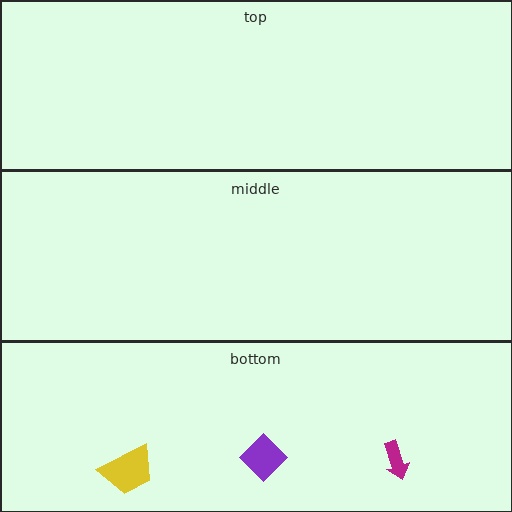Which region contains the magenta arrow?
The bottom region.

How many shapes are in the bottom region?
3.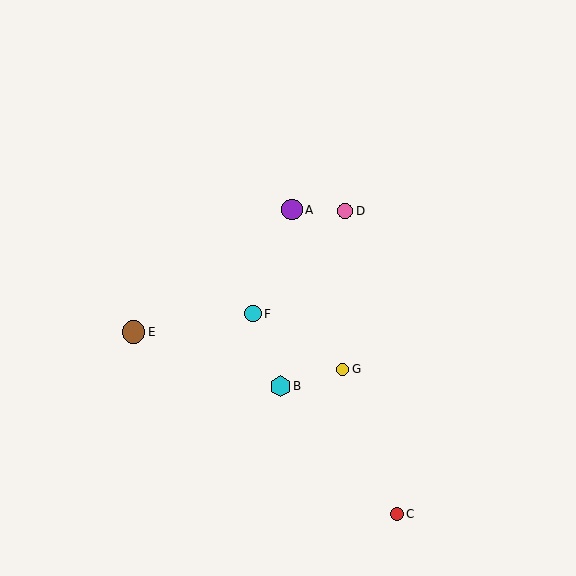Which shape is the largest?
The brown circle (labeled E) is the largest.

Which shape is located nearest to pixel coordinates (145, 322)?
The brown circle (labeled E) at (134, 332) is nearest to that location.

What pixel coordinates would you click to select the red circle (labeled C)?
Click at (397, 514) to select the red circle C.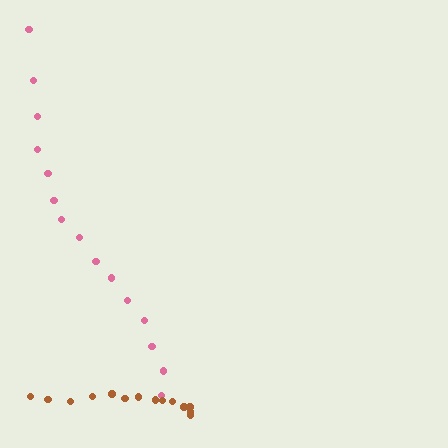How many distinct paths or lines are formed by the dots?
There are 2 distinct paths.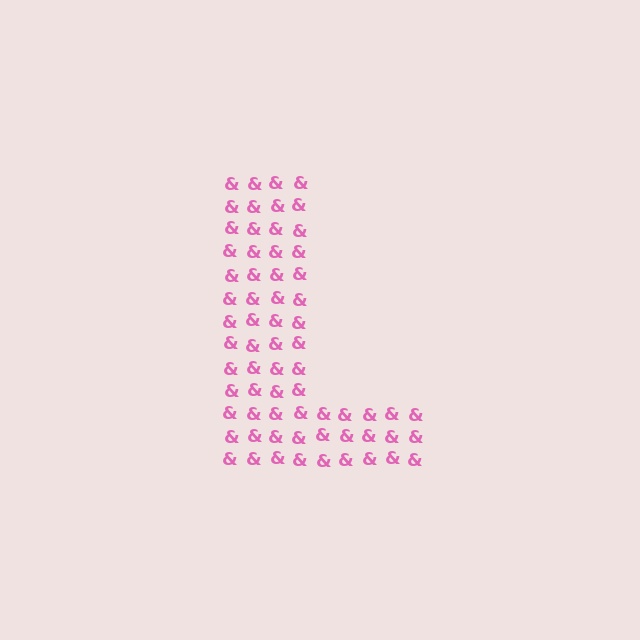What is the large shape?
The large shape is the letter L.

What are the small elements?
The small elements are ampersands.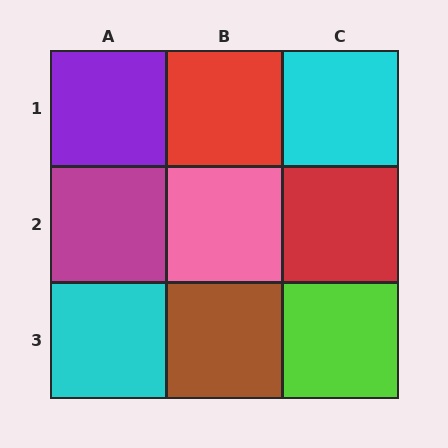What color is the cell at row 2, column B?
Pink.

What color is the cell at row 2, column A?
Magenta.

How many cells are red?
2 cells are red.